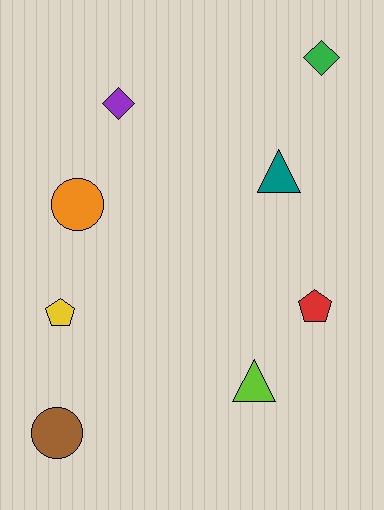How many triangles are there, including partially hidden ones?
There are 2 triangles.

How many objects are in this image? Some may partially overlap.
There are 8 objects.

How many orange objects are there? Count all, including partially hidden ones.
There is 1 orange object.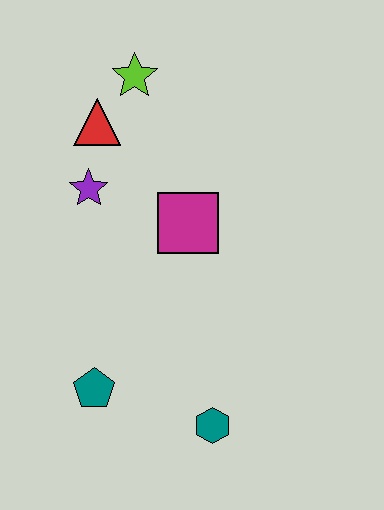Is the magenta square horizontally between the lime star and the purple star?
No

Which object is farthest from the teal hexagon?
The lime star is farthest from the teal hexagon.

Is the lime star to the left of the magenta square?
Yes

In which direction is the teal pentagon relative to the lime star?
The teal pentagon is below the lime star.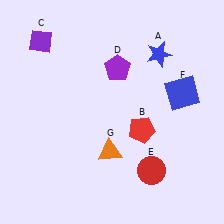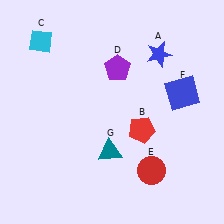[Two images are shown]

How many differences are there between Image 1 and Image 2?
There are 2 differences between the two images.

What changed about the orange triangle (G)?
In Image 1, G is orange. In Image 2, it changed to teal.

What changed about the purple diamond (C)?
In Image 1, C is purple. In Image 2, it changed to cyan.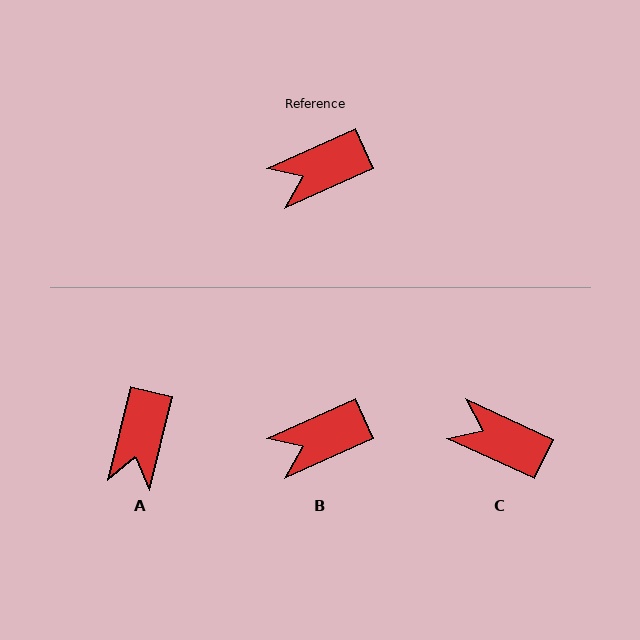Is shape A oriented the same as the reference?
No, it is off by about 52 degrees.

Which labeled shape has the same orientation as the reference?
B.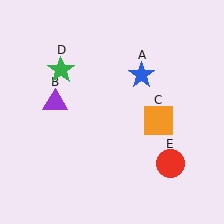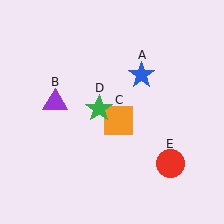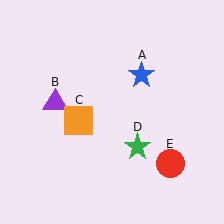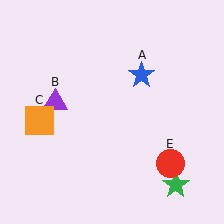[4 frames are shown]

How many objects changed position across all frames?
2 objects changed position: orange square (object C), green star (object D).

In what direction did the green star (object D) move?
The green star (object D) moved down and to the right.